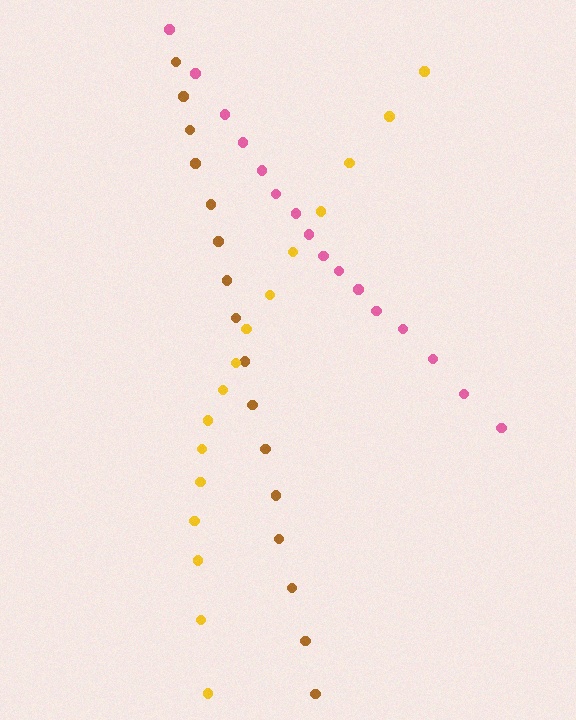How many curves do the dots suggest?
There are 3 distinct paths.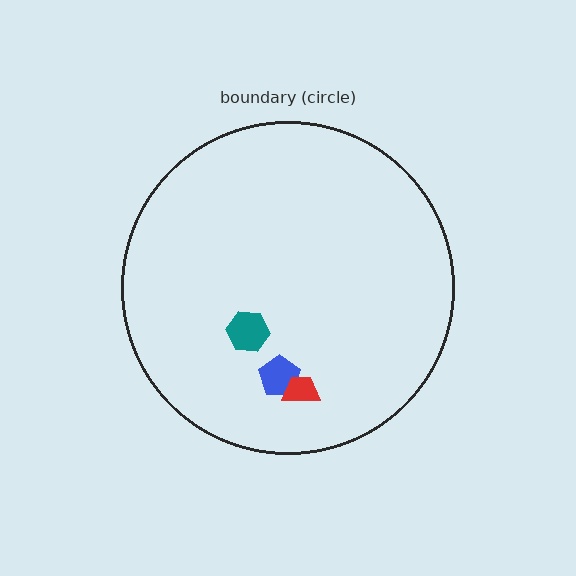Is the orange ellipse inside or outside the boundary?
Inside.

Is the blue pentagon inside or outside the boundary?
Inside.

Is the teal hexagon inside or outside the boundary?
Inside.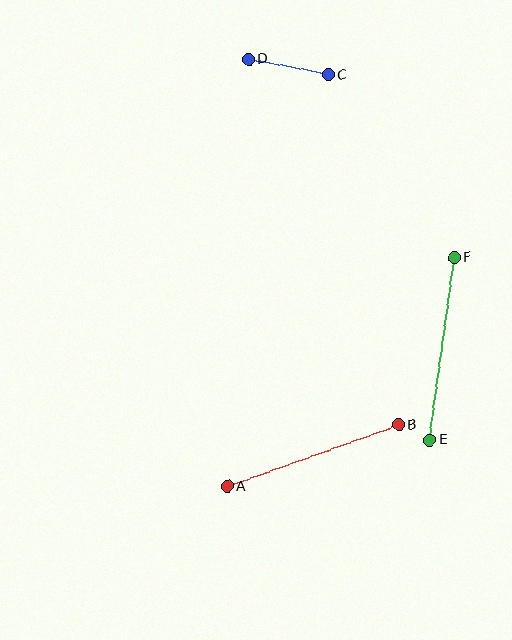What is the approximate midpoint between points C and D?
The midpoint is at approximately (288, 67) pixels.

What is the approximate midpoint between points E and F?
The midpoint is at approximately (442, 349) pixels.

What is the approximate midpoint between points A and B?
The midpoint is at approximately (313, 456) pixels.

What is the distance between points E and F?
The distance is approximately 184 pixels.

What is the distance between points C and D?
The distance is approximately 82 pixels.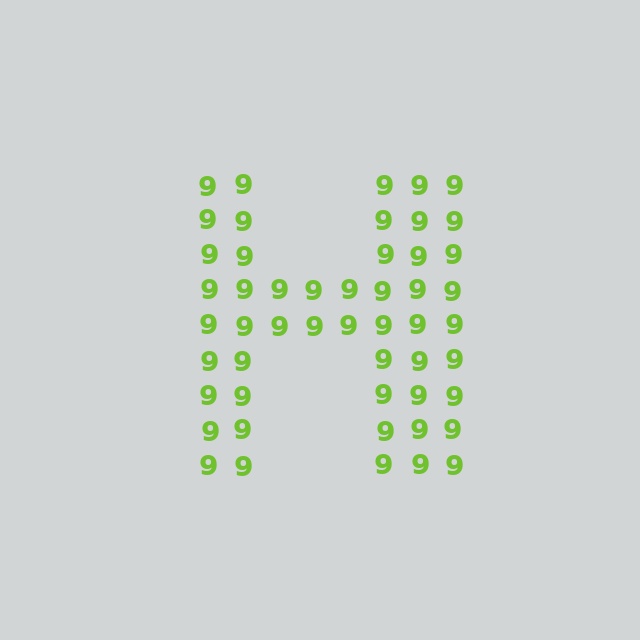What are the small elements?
The small elements are digit 9's.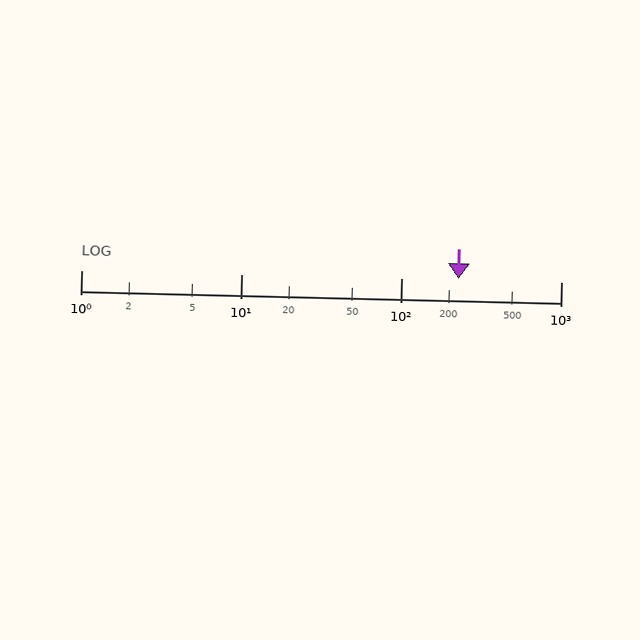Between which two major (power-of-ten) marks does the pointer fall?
The pointer is between 100 and 1000.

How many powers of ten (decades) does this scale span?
The scale spans 3 decades, from 1 to 1000.